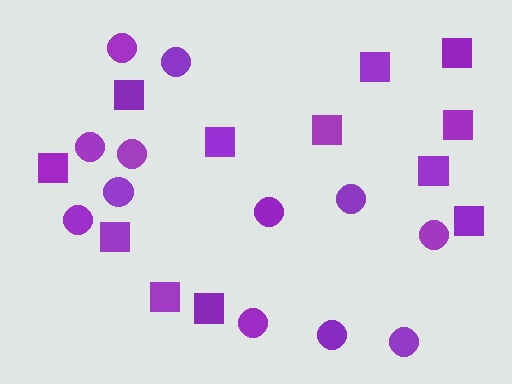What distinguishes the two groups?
There are 2 groups: one group of squares (12) and one group of circles (12).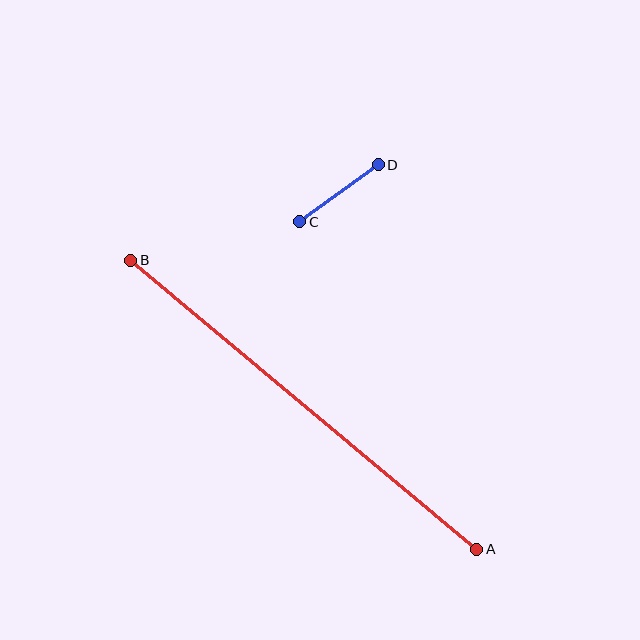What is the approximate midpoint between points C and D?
The midpoint is at approximately (339, 193) pixels.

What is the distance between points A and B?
The distance is approximately 451 pixels.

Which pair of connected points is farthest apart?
Points A and B are farthest apart.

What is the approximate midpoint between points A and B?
The midpoint is at approximately (304, 405) pixels.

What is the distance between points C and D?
The distance is approximately 97 pixels.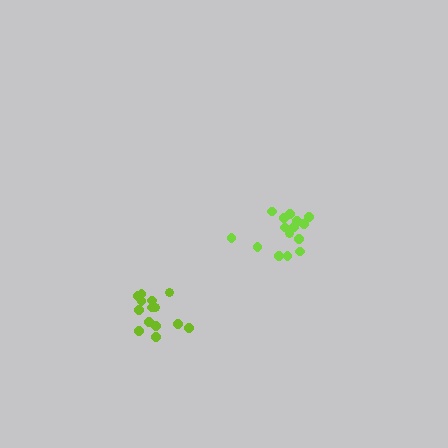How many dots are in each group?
Group 1: 15 dots, Group 2: 14 dots (29 total).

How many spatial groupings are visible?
There are 2 spatial groupings.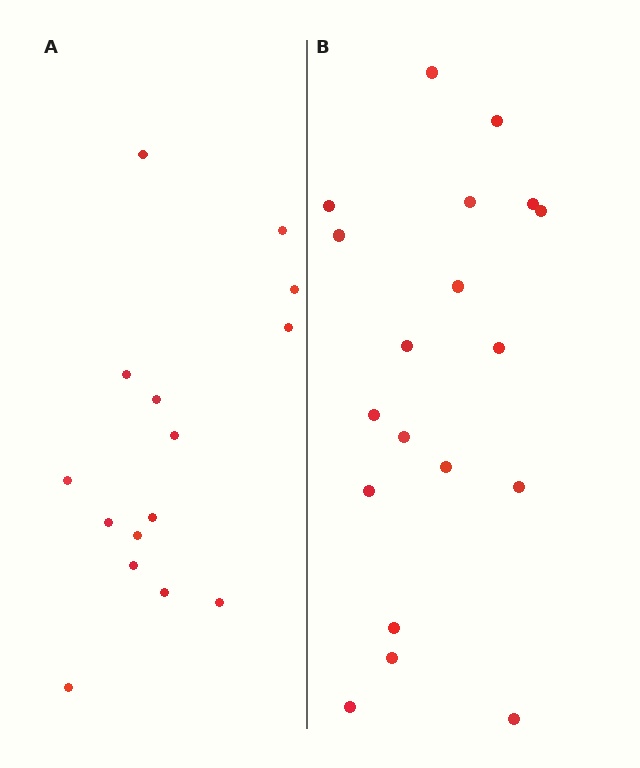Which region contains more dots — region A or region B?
Region B (the right region) has more dots.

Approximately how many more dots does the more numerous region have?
Region B has about 4 more dots than region A.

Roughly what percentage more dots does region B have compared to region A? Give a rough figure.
About 25% more.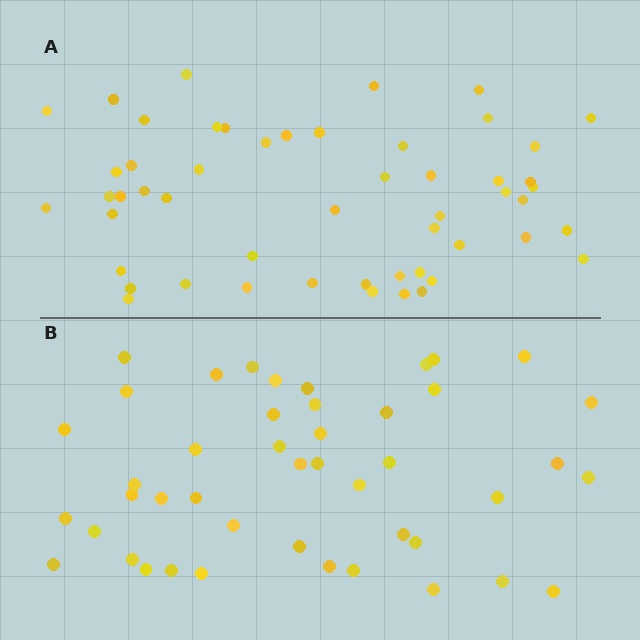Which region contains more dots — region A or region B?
Region A (the top region) has more dots.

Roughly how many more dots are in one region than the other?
Region A has roughly 8 or so more dots than region B.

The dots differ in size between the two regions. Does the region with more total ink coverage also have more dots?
No. Region B has more total ink coverage because its dots are larger, but region A actually contains more individual dots. Total area can be misleading — the number of items is what matters here.